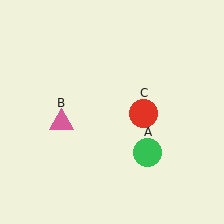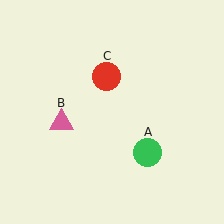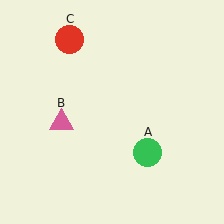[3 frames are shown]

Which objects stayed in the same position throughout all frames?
Green circle (object A) and pink triangle (object B) remained stationary.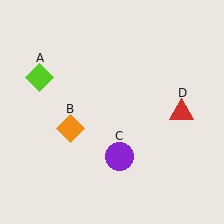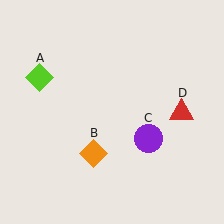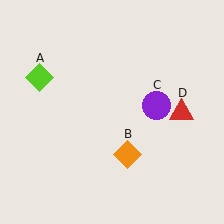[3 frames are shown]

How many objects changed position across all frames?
2 objects changed position: orange diamond (object B), purple circle (object C).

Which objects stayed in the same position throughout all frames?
Lime diamond (object A) and red triangle (object D) remained stationary.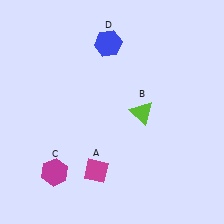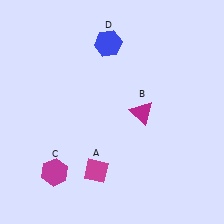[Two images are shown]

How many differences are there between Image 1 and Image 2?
There is 1 difference between the two images.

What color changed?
The triangle (B) changed from lime in Image 1 to magenta in Image 2.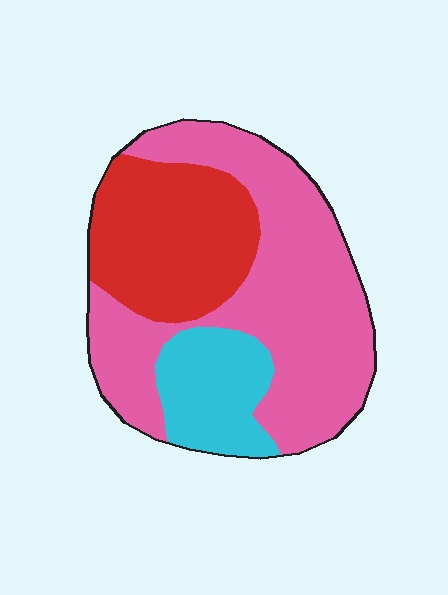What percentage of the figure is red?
Red covers around 30% of the figure.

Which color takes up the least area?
Cyan, at roughly 15%.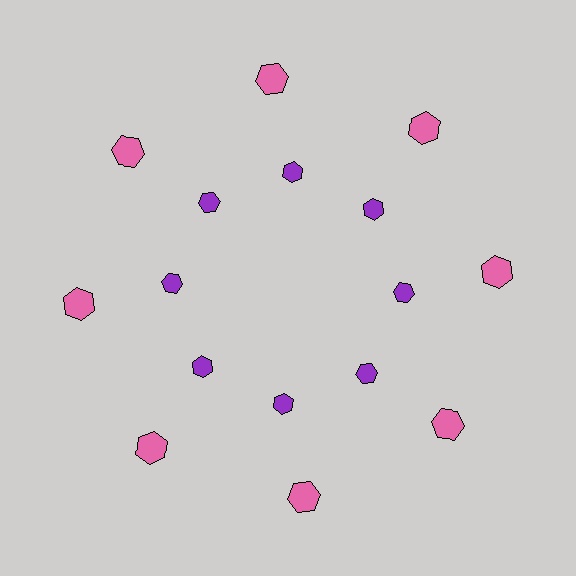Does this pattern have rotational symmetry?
Yes, this pattern has 8-fold rotational symmetry. It looks the same after rotating 45 degrees around the center.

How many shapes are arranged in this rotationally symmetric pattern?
There are 16 shapes, arranged in 8 groups of 2.